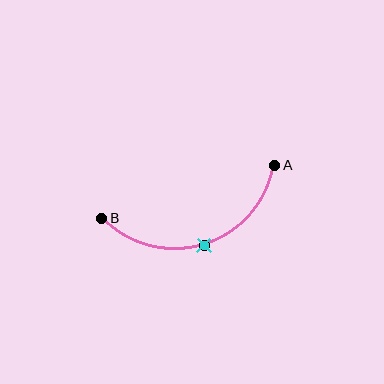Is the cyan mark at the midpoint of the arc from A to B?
Yes. The cyan mark lies on the arc at equal arc-length from both A and B — it is the arc midpoint.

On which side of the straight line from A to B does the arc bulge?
The arc bulges below the straight line connecting A and B.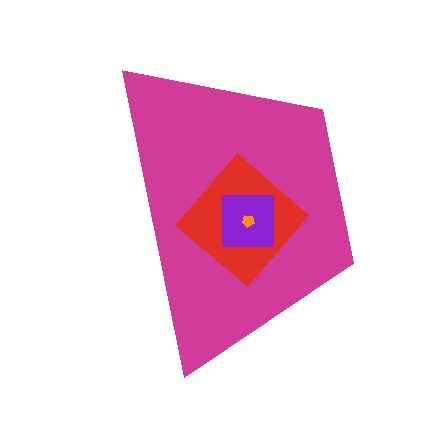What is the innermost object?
The orange pentagon.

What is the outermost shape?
The magenta trapezoid.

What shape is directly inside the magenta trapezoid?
The red diamond.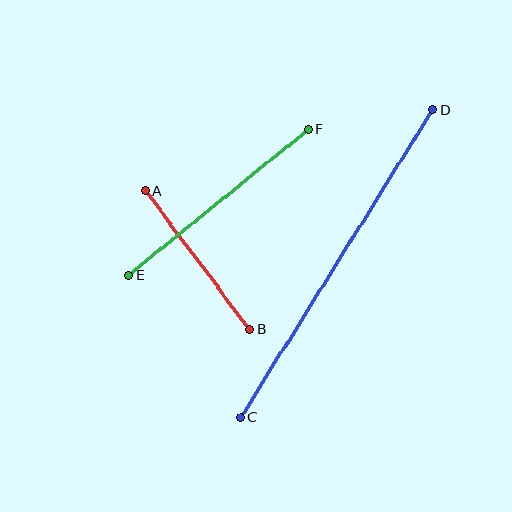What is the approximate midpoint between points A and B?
The midpoint is at approximately (197, 260) pixels.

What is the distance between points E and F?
The distance is approximately 232 pixels.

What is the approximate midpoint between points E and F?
The midpoint is at approximately (218, 202) pixels.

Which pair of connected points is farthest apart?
Points C and D are farthest apart.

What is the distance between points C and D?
The distance is approximately 363 pixels.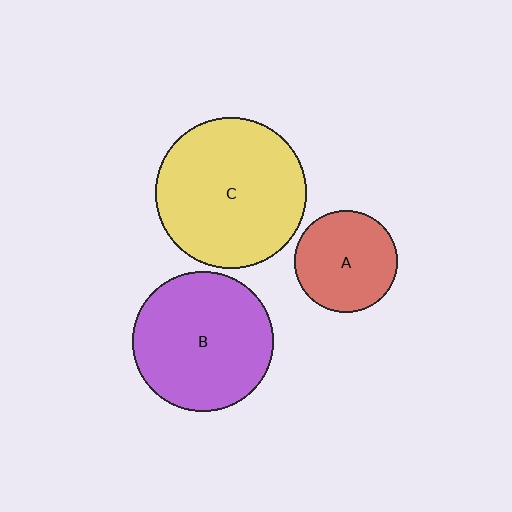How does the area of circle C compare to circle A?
Approximately 2.2 times.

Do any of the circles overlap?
No, none of the circles overlap.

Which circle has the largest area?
Circle C (yellow).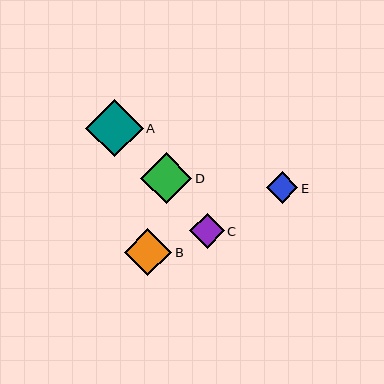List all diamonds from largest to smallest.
From largest to smallest: A, D, B, C, E.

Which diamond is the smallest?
Diamond E is the smallest with a size of approximately 31 pixels.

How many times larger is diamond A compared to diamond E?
Diamond A is approximately 1.8 times the size of diamond E.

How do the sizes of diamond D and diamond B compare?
Diamond D and diamond B are approximately the same size.